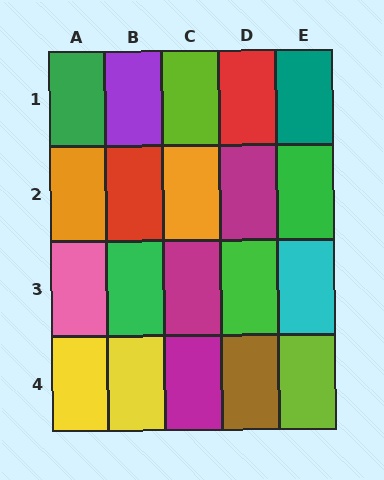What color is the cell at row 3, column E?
Cyan.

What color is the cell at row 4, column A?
Yellow.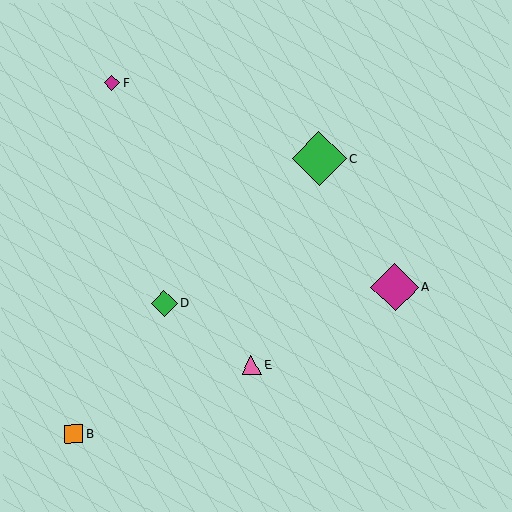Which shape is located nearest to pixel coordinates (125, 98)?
The magenta diamond (labeled F) at (111, 83) is nearest to that location.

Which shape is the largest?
The green diamond (labeled C) is the largest.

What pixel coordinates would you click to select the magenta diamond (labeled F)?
Click at (111, 83) to select the magenta diamond F.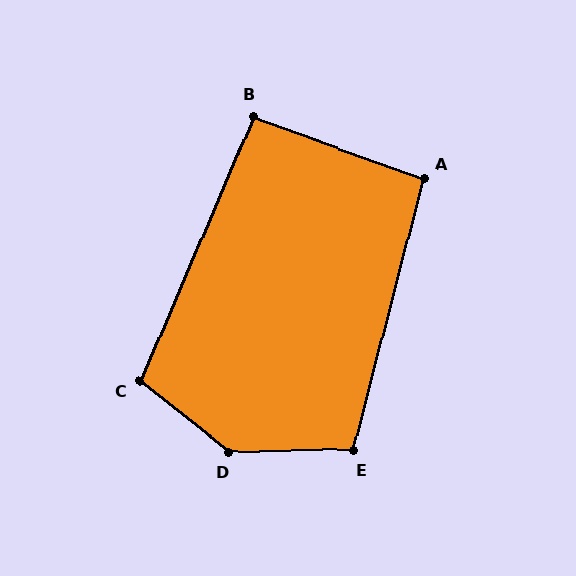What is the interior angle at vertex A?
Approximately 95 degrees (obtuse).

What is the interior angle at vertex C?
Approximately 105 degrees (obtuse).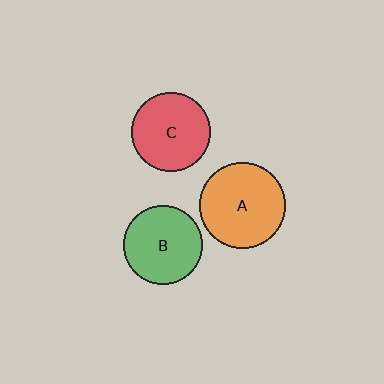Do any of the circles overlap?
No, none of the circles overlap.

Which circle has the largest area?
Circle A (orange).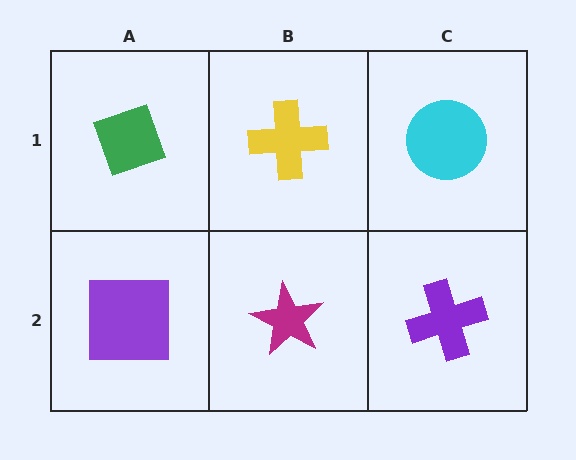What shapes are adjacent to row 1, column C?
A purple cross (row 2, column C), a yellow cross (row 1, column B).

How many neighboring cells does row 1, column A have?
2.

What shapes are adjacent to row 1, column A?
A purple square (row 2, column A), a yellow cross (row 1, column B).